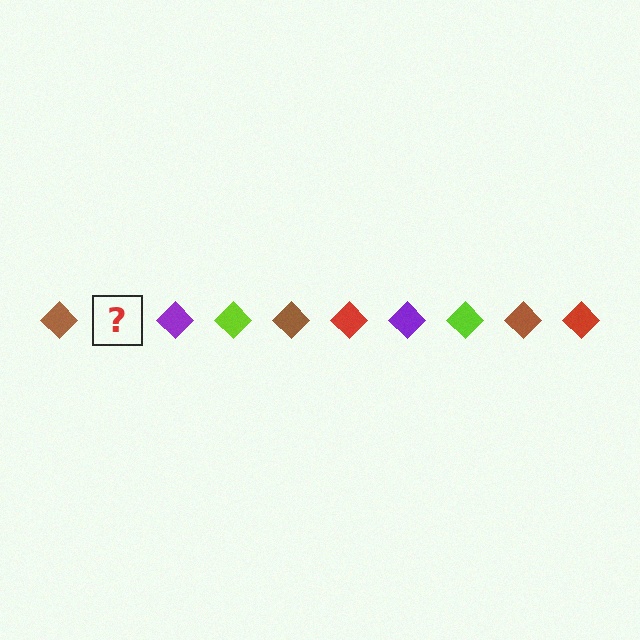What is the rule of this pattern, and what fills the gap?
The rule is that the pattern cycles through brown, red, purple, lime diamonds. The gap should be filled with a red diamond.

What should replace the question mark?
The question mark should be replaced with a red diamond.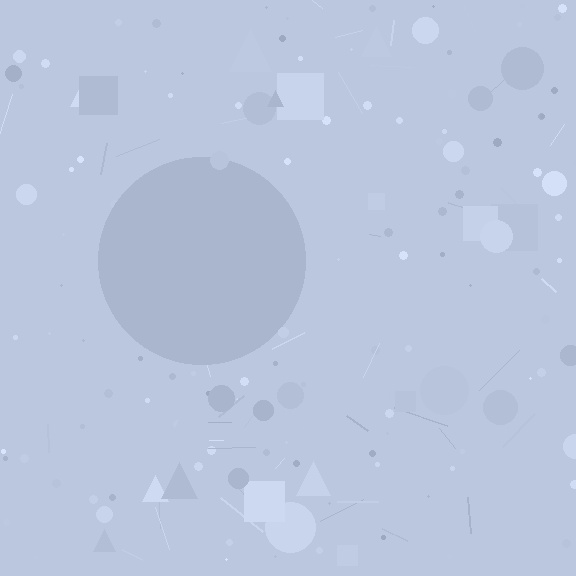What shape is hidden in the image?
A circle is hidden in the image.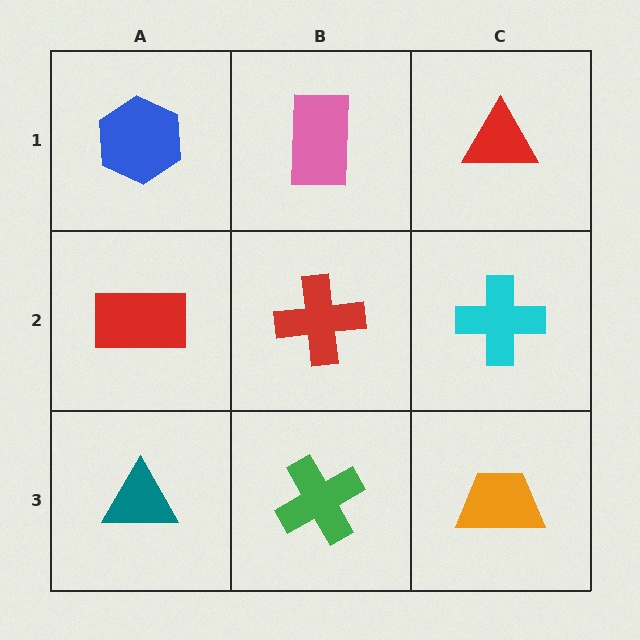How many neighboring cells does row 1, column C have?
2.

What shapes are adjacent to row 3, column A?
A red rectangle (row 2, column A), a green cross (row 3, column B).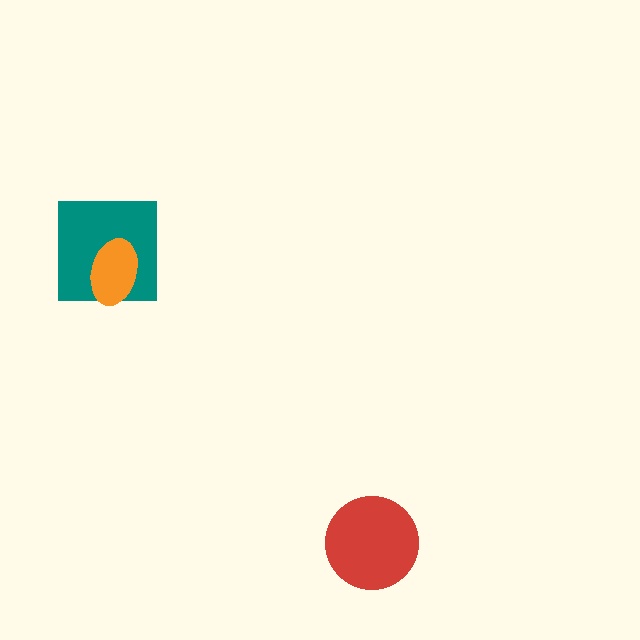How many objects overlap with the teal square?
1 object overlaps with the teal square.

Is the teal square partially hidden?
Yes, it is partially covered by another shape.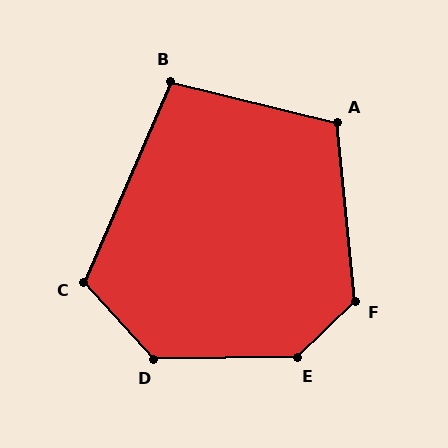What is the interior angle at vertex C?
Approximately 114 degrees (obtuse).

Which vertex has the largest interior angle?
E, at approximately 137 degrees.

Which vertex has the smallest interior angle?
B, at approximately 100 degrees.